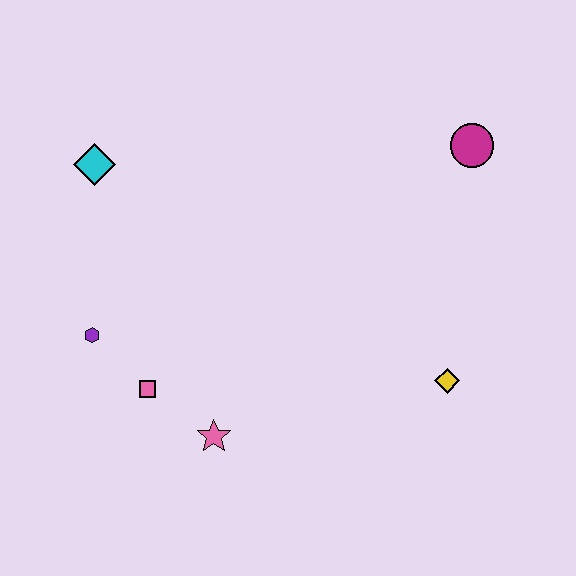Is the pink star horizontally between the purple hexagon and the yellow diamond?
Yes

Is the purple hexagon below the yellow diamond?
No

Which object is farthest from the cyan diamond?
The yellow diamond is farthest from the cyan diamond.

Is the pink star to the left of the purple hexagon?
No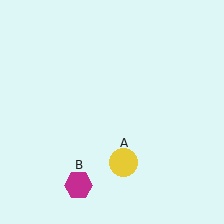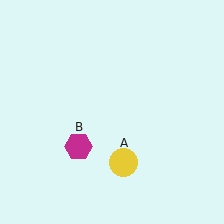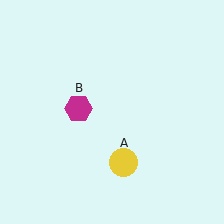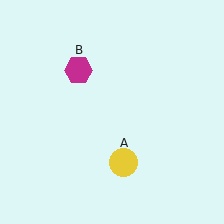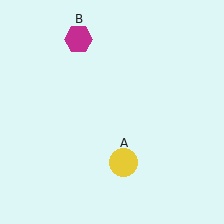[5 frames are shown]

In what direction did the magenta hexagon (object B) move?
The magenta hexagon (object B) moved up.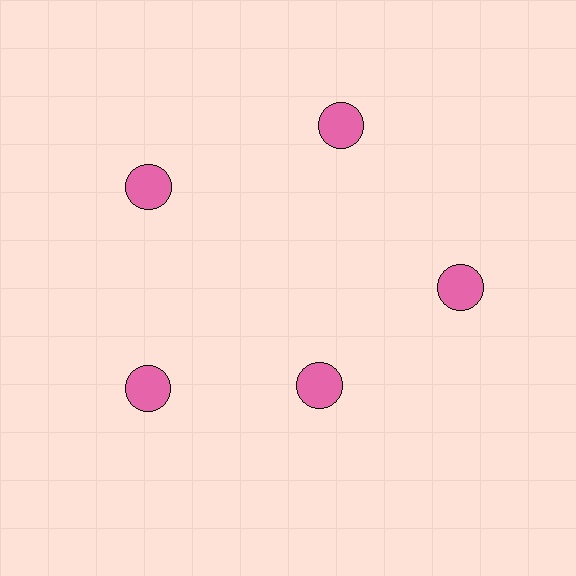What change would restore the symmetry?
The symmetry would be restored by moving it outward, back onto the ring so that all 5 circles sit at equal angles and equal distance from the center.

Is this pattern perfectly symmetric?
No. The 5 pink circles are arranged in a ring, but one element near the 5 o'clock position is pulled inward toward the center, breaking the 5-fold rotational symmetry.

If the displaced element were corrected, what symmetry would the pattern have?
It would have 5-fold rotational symmetry — the pattern would map onto itself every 72 degrees.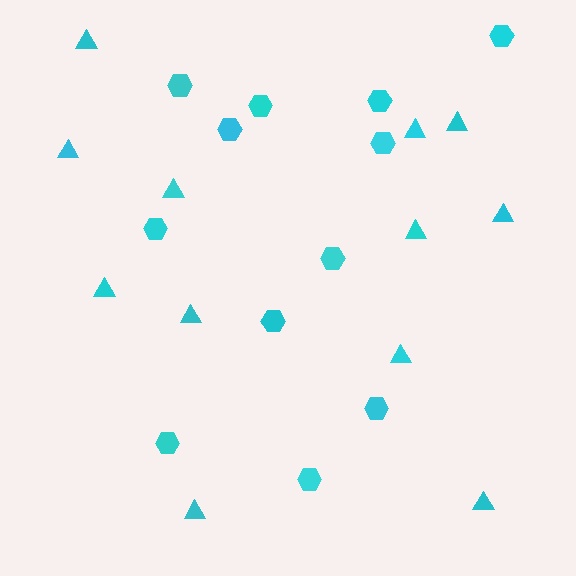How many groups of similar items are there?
There are 2 groups: one group of triangles (12) and one group of hexagons (12).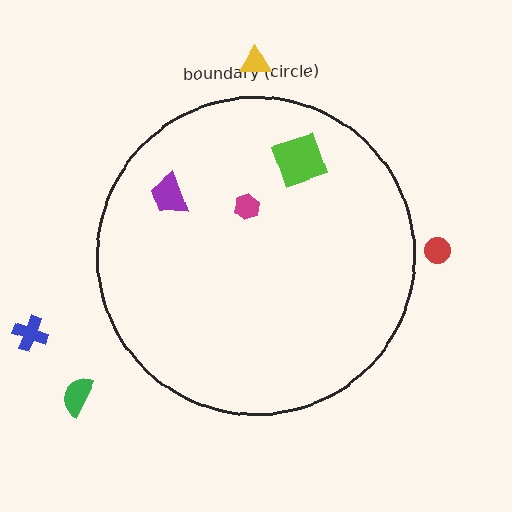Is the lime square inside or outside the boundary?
Inside.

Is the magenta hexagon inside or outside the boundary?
Inside.